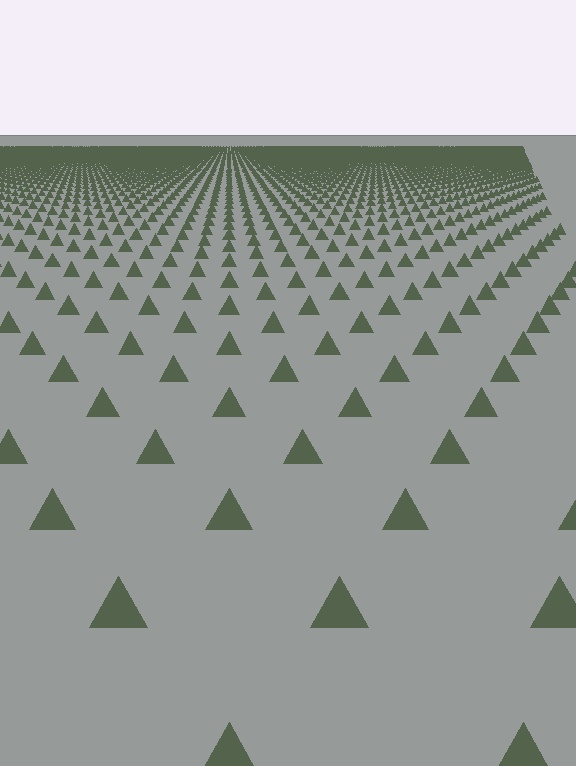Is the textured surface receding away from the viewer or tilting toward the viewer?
The surface is receding away from the viewer. Texture elements get smaller and denser toward the top.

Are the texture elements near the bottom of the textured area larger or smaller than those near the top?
Larger. Near the bottom, elements are closer to the viewer and appear at a bigger on-screen size.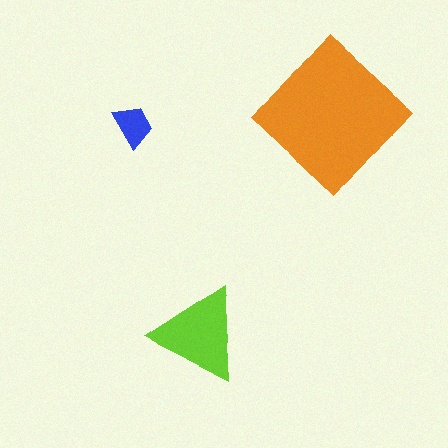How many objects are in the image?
There are 3 objects in the image.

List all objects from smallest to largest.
The blue trapezoid, the lime triangle, the orange diamond.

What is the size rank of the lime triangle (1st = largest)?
2nd.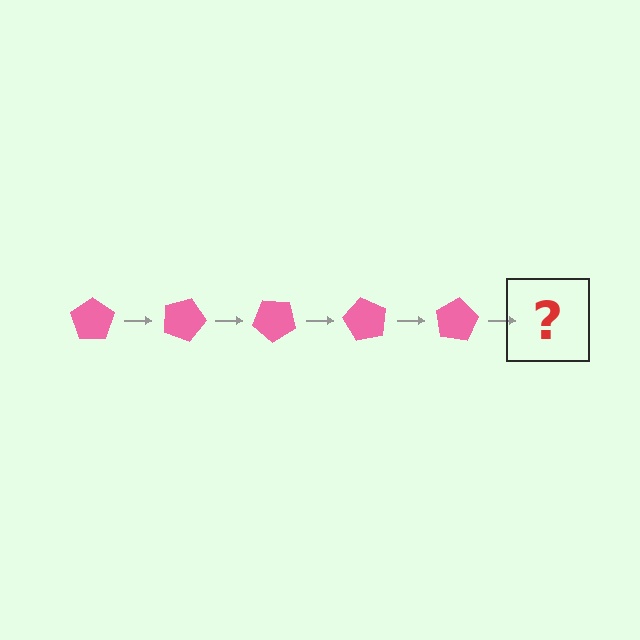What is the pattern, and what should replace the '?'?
The pattern is that the pentagon rotates 20 degrees each step. The '?' should be a pink pentagon rotated 100 degrees.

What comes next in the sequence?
The next element should be a pink pentagon rotated 100 degrees.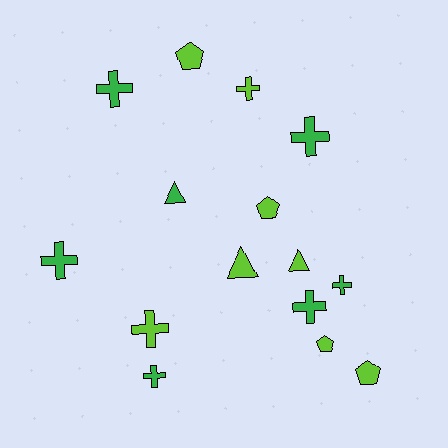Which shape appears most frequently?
Cross, with 8 objects.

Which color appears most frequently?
Lime, with 8 objects.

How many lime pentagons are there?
There are 4 lime pentagons.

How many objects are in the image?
There are 15 objects.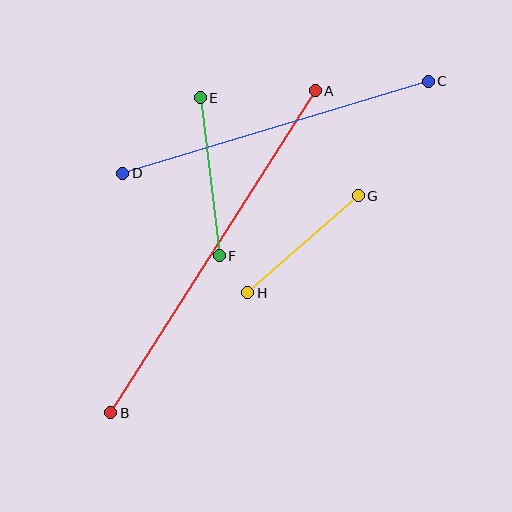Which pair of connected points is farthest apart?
Points A and B are farthest apart.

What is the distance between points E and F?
The distance is approximately 159 pixels.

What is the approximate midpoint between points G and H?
The midpoint is at approximately (303, 244) pixels.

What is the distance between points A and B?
The distance is approximately 382 pixels.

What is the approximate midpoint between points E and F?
The midpoint is at approximately (210, 177) pixels.